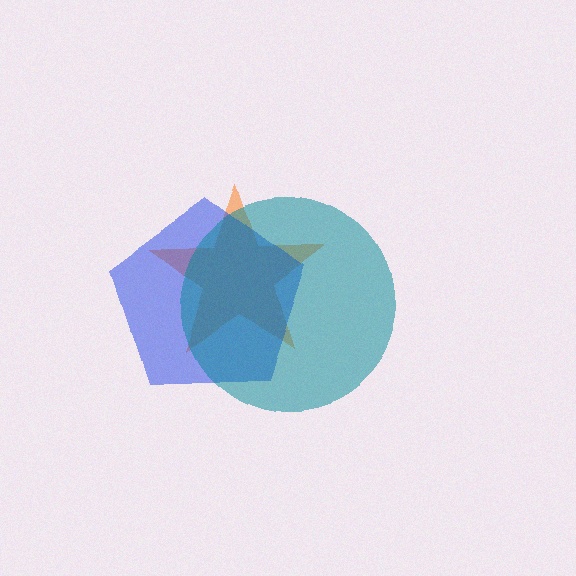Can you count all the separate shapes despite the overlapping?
Yes, there are 3 separate shapes.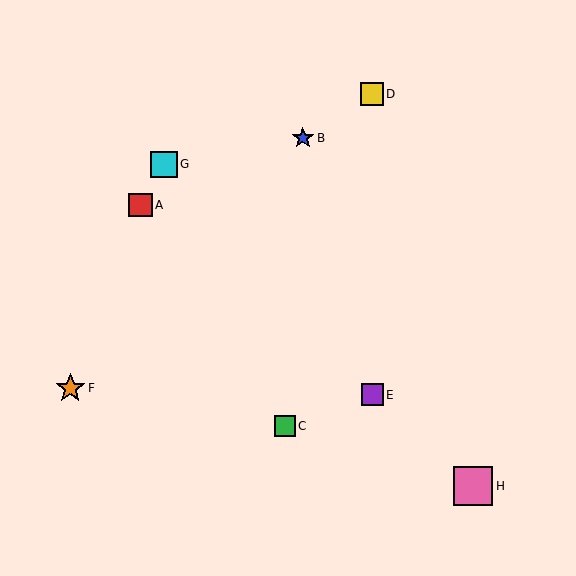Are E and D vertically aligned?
Yes, both are at x≈372.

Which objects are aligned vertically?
Objects D, E are aligned vertically.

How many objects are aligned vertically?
2 objects (D, E) are aligned vertically.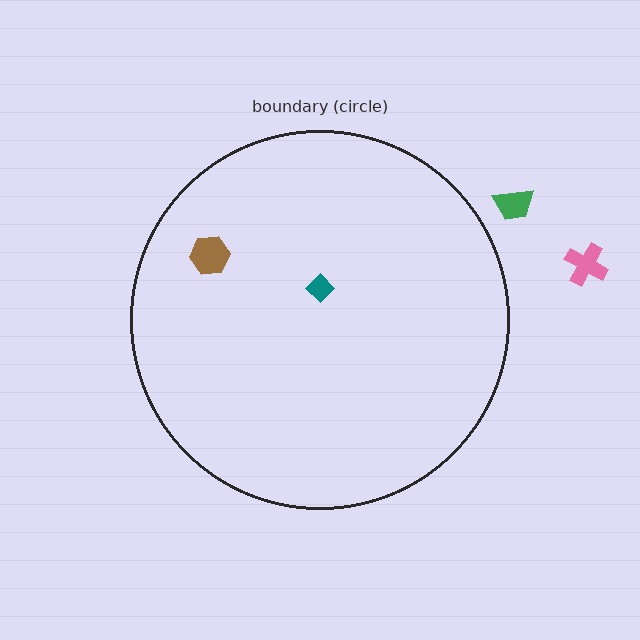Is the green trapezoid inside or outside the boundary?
Outside.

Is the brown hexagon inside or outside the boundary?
Inside.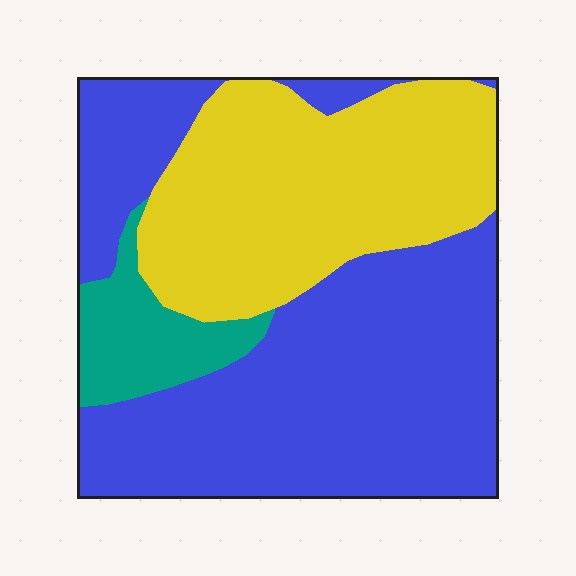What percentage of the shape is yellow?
Yellow takes up about three eighths (3/8) of the shape.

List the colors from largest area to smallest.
From largest to smallest: blue, yellow, teal.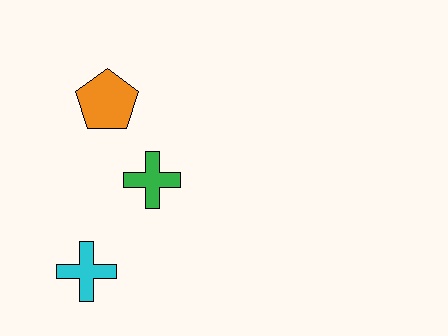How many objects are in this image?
There are 3 objects.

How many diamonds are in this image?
There are no diamonds.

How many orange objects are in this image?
There is 1 orange object.